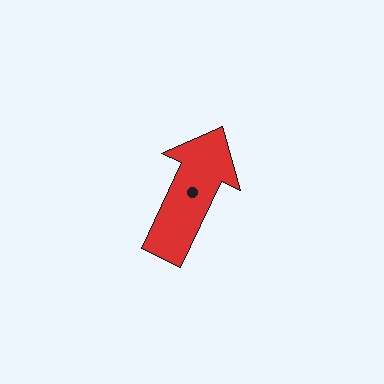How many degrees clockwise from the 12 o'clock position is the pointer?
Approximately 25 degrees.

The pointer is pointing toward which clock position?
Roughly 1 o'clock.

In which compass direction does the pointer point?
Northeast.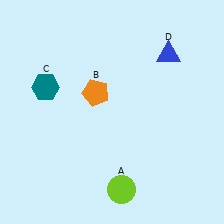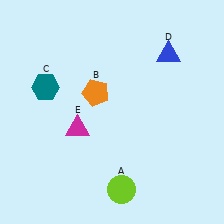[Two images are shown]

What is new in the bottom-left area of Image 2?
A magenta triangle (E) was added in the bottom-left area of Image 2.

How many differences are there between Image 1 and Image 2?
There is 1 difference between the two images.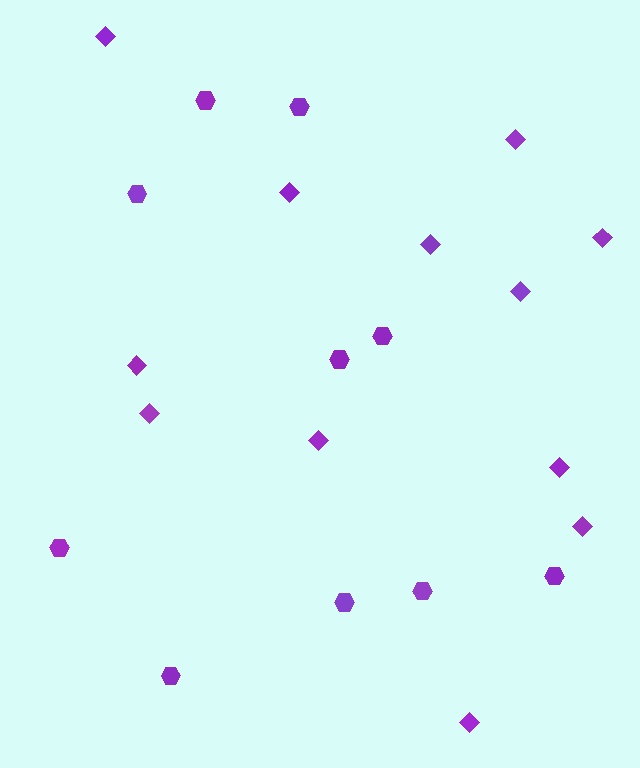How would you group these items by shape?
There are 2 groups: one group of hexagons (10) and one group of diamonds (12).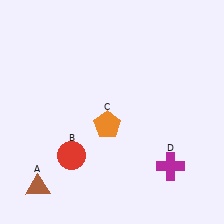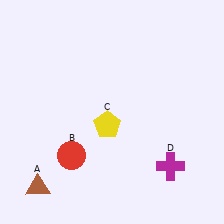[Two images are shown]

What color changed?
The pentagon (C) changed from orange in Image 1 to yellow in Image 2.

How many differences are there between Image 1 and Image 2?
There is 1 difference between the two images.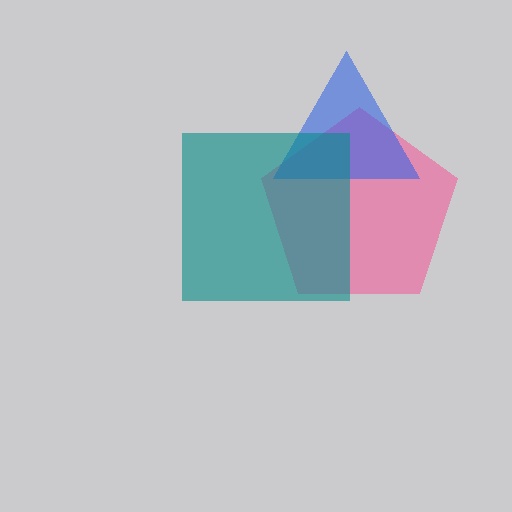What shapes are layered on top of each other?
The layered shapes are: a pink pentagon, a blue triangle, a teal square.